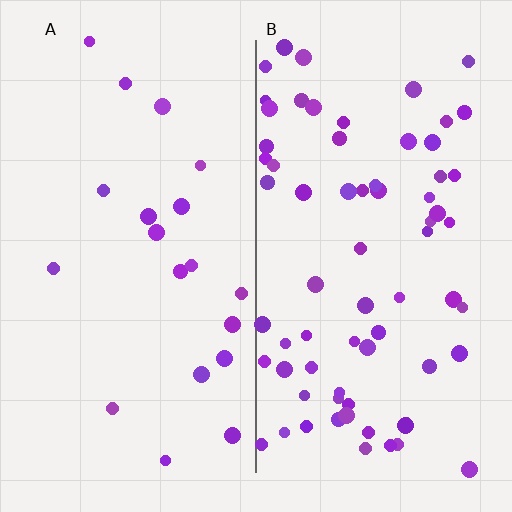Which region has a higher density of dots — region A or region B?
B (the right).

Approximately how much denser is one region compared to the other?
Approximately 3.6× — region B over region A.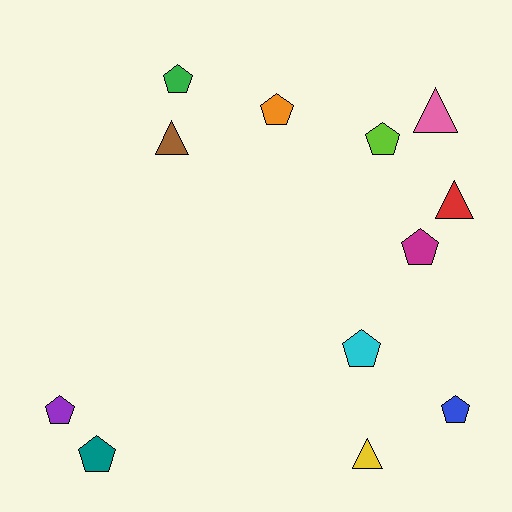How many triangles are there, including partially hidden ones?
There are 4 triangles.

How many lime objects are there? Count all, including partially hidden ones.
There is 1 lime object.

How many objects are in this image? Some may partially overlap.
There are 12 objects.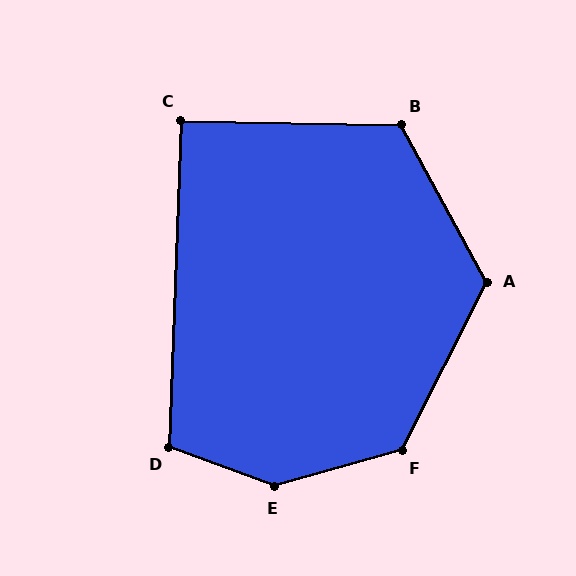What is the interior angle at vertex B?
Approximately 119 degrees (obtuse).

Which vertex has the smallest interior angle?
C, at approximately 91 degrees.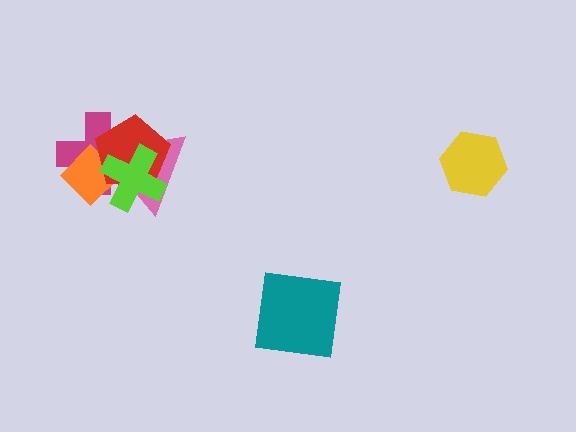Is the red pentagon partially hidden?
Yes, it is partially covered by another shape.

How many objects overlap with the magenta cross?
4 objects overlap with the magenta cross.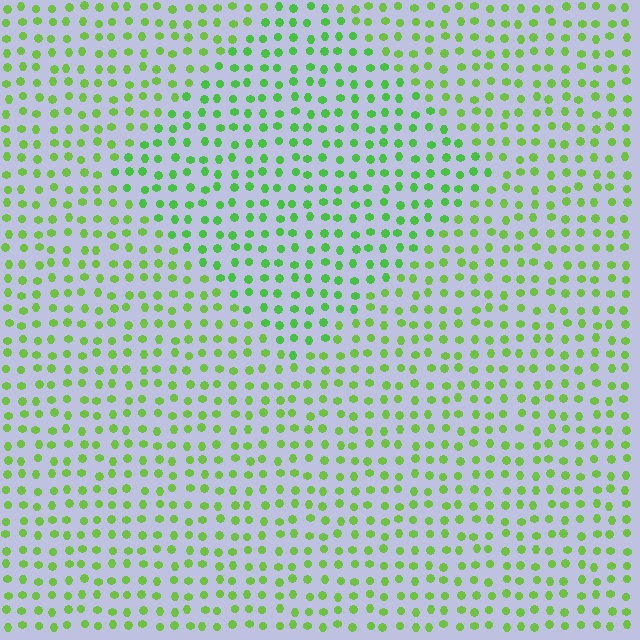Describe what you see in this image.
The image is filled with small lime elements in a uniform arrangement. A diamond-shaped region is visible where the elements are tinted to a slightly different hue, forming a subtle color boundary.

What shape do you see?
I see a diamond.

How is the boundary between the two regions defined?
The boundary is defined purely by a slight shift in hue (about 19 degrees). Spacing, size, and orientation are identical on both sides.